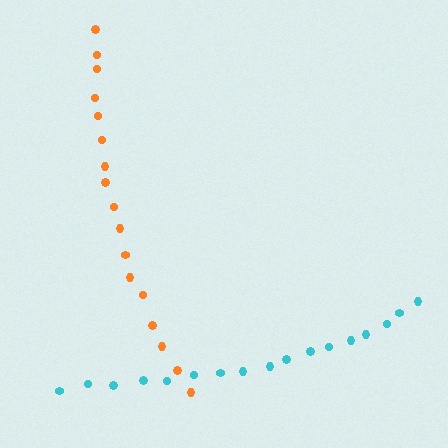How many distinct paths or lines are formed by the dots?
There are 2 distinct paths.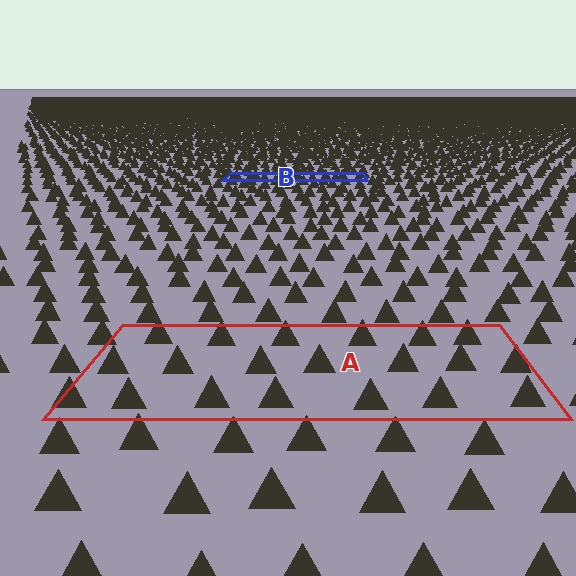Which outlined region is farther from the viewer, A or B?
Region B is farther from the viewer — the texture elements inside it appear smaller and more densely packed.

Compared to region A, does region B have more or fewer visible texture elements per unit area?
Region B has more texture elements per unit area — they are packed more densely because it is farther away.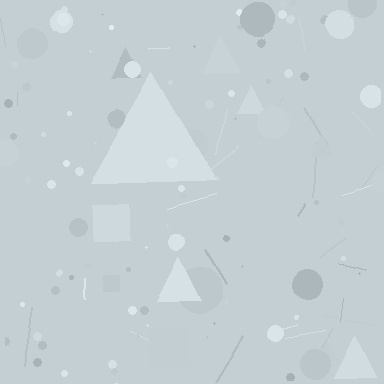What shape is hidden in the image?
A triangle is hidden in the image.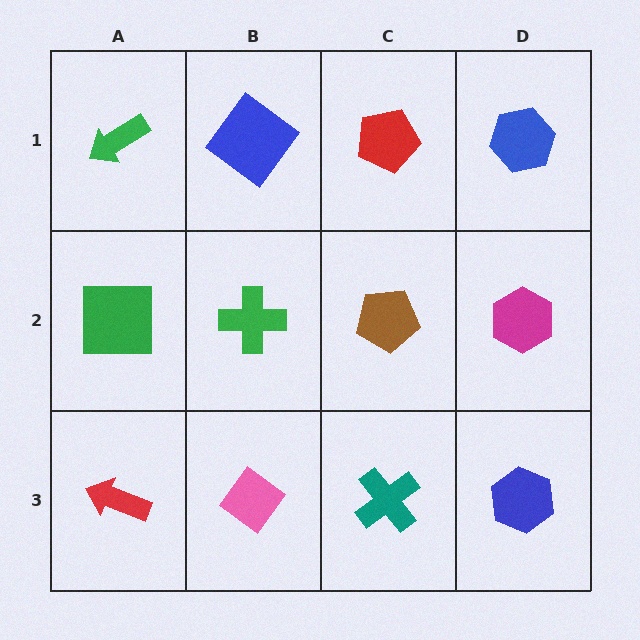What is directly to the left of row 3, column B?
A red arrow.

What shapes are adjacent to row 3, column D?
A magenta hexagon (row 2, column D), a teal cross (row 3, column C).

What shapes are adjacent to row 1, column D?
A magenta hexagon (row 2, column D), a red pentagon (row 1, column C).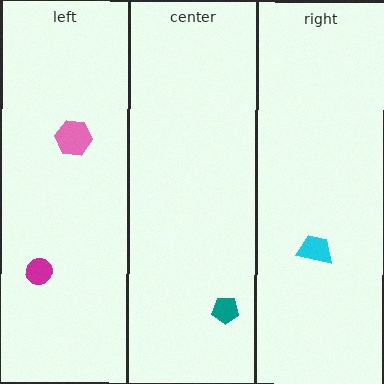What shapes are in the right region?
The cyan trapezoid.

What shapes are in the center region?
The teal pentagon.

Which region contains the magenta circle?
The left region.